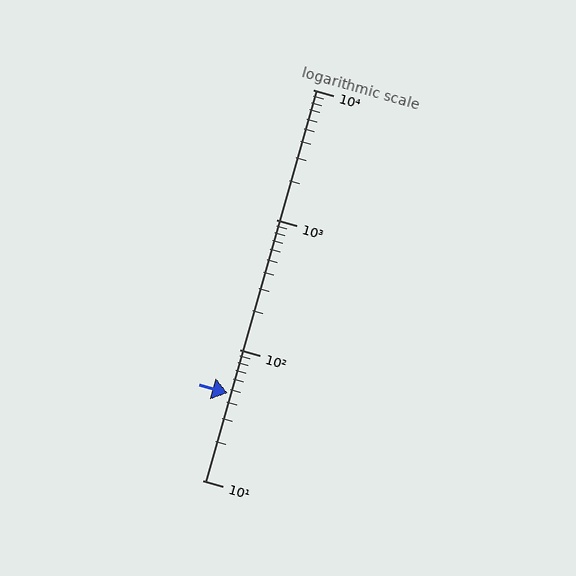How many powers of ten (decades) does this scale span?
The scale spans 3 decades, from 10 to 10000.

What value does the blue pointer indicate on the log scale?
The pointer indicates approximately 47.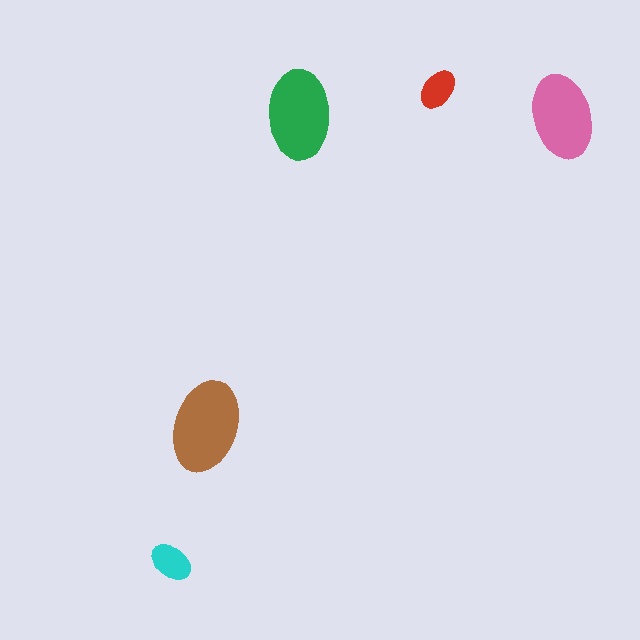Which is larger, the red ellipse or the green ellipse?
The green one.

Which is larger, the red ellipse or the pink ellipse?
The pink one.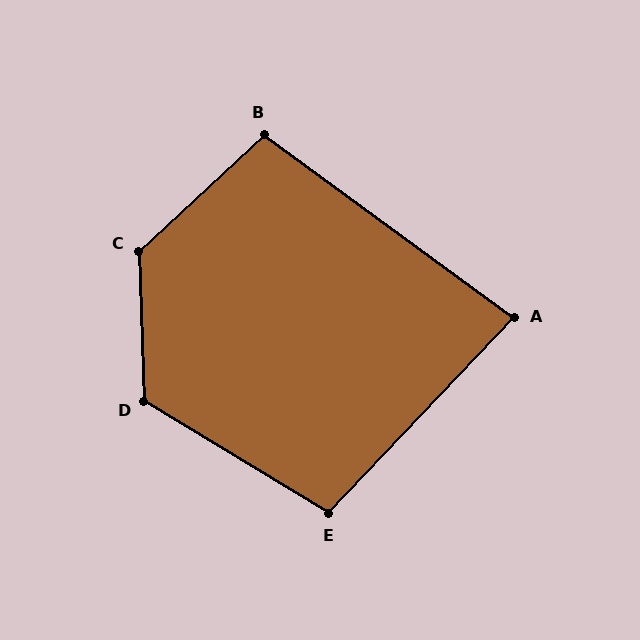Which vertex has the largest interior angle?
C, at approximately 131 degrees.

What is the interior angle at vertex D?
Approximately 123 degrees (obtuse).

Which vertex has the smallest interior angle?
A, at approximately 83 degrees.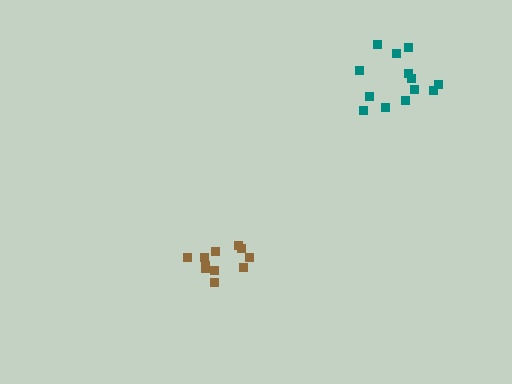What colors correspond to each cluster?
The clusters are colored: brown, teal.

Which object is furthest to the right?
The teal cluster is rightmost.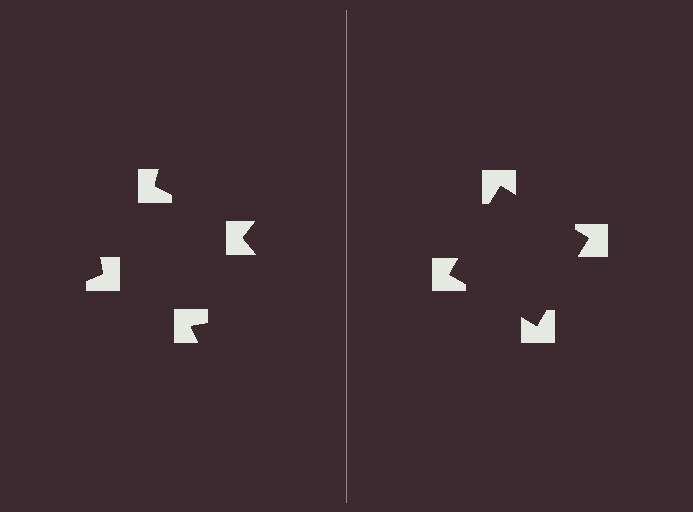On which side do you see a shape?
An illusory square appears on the right side. On the left side the wedge cuts are rotated, so no coherent shape forms.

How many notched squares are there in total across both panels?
8 — 4 on each side.